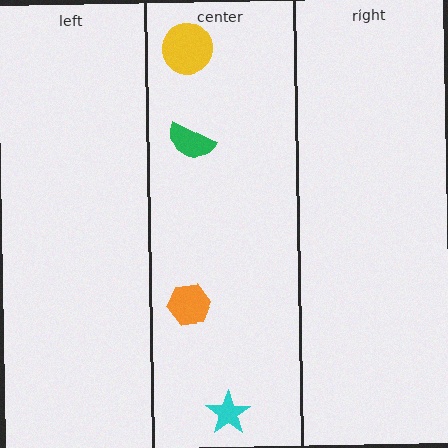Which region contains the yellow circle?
The center region.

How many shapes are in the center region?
4.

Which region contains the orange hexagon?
The center region.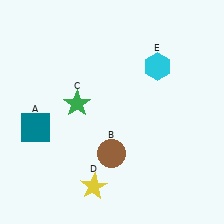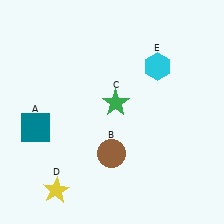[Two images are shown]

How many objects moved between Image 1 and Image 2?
2 objects moved between the two images.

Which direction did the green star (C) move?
The green star (C) moved right.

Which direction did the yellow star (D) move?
The yellow star (D) moved left.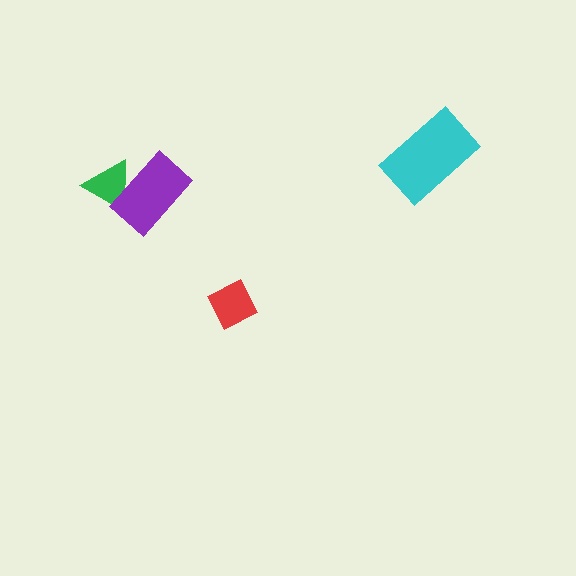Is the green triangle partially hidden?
Yes, it is partially covered by another shape.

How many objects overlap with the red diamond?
0 objects overlap with the red diamond.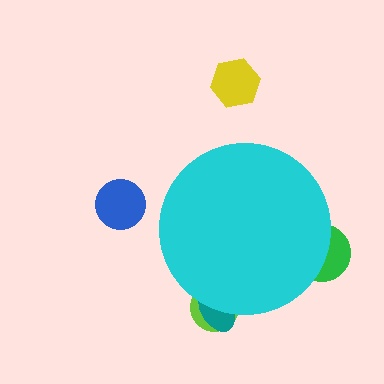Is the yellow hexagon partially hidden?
No, the yellow hexagon is fully visible.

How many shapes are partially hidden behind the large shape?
3 shapes are partially hidden.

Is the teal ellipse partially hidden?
Yes, the teal ellipse is partially hidden behind the cyan circle.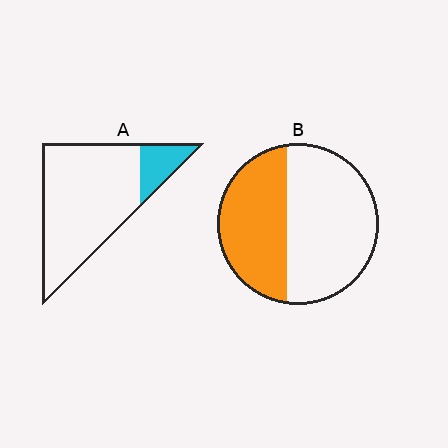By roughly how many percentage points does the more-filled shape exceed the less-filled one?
By roughly 25 percentage points (B over A).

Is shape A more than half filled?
No.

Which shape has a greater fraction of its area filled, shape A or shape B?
Shape B.